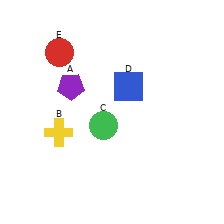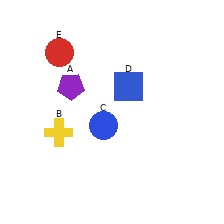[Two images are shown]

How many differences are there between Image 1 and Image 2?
There is 1 difference between the two images.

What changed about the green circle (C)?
In Image 1, C is green. In Image 2, it changed to blue.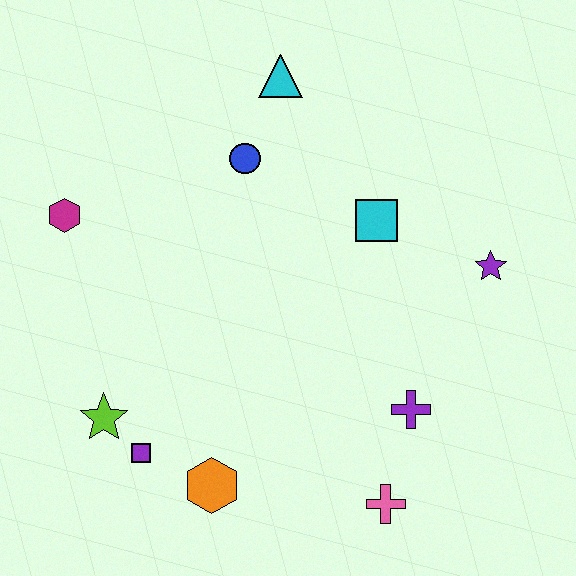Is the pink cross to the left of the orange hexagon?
No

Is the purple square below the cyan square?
Yes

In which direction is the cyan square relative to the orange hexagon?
The cyan square is above the orange hexagon.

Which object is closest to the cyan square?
The purple star is closest to the cyan square.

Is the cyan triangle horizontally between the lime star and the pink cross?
Yes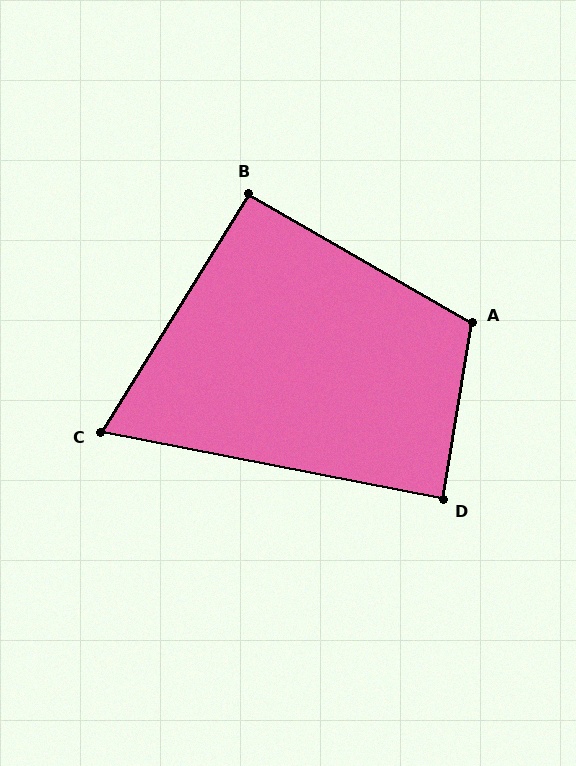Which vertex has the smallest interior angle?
C, at approximately 69 degrees.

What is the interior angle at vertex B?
Approximately 92 degrees (approximately right).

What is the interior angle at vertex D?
Approximately 88 degrees (approximately right).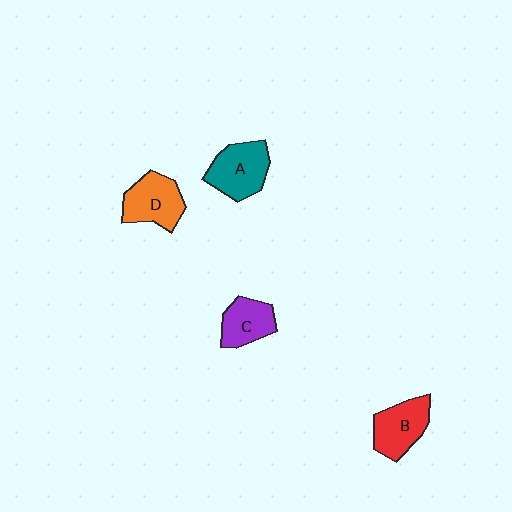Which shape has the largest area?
Shape A (teal).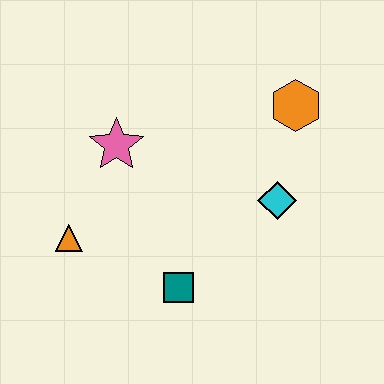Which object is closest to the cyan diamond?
The orange hexagon is closest to the cyan diamond.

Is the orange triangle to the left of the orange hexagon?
Yes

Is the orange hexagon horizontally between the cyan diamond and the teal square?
No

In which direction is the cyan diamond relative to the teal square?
The cyan diamond is to the right of the teal square.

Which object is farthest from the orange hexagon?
The orange triangle is farthest from the orange hexagon.